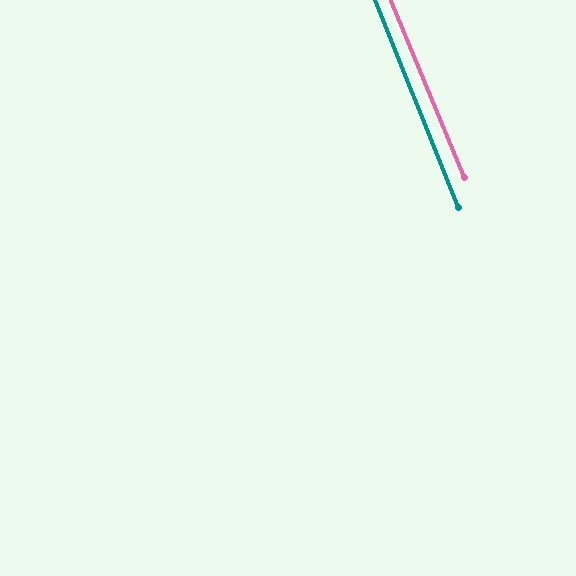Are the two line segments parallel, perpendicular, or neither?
Parallel — their directions differ by only 0.5°.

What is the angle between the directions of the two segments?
Approximately 1 degree.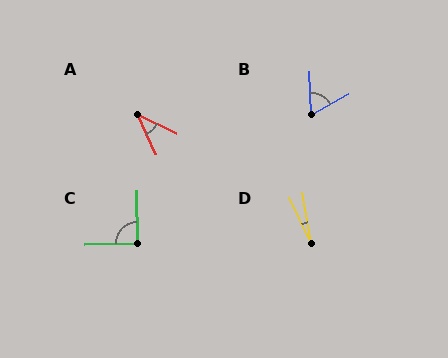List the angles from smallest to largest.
D (16°), A (40°), B (63°), C (90°).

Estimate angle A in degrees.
Approximately 40 degrees.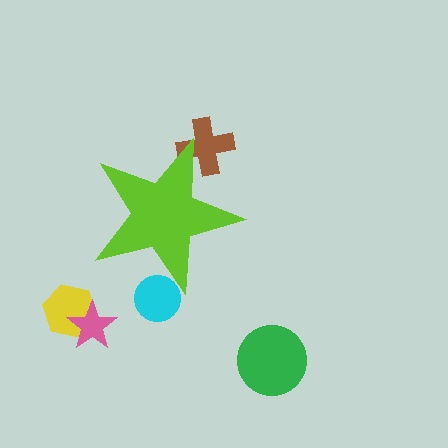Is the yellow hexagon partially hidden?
No, the yellow hexagon is fully visible.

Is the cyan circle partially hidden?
Yes, the cyan circle is partially hidden behind the lime star.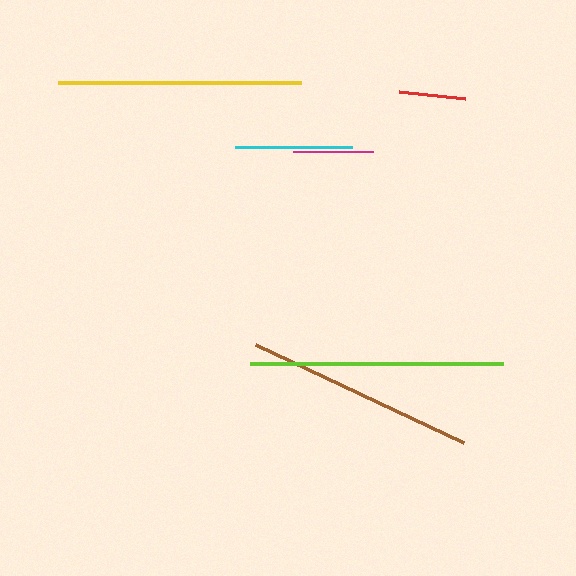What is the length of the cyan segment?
The cyan segment is approximately 117 pixels long.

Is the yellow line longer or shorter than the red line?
The yellow line is longer than the red line.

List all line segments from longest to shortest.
From longest to shortest: lime, yellow, brown, cyan, magenta, red.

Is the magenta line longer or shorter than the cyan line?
The cyan line is longer than the magenta line.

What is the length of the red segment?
The red segment is approximately 66 pixels long.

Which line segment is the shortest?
The red line is the shortest at approximately 66 pixels.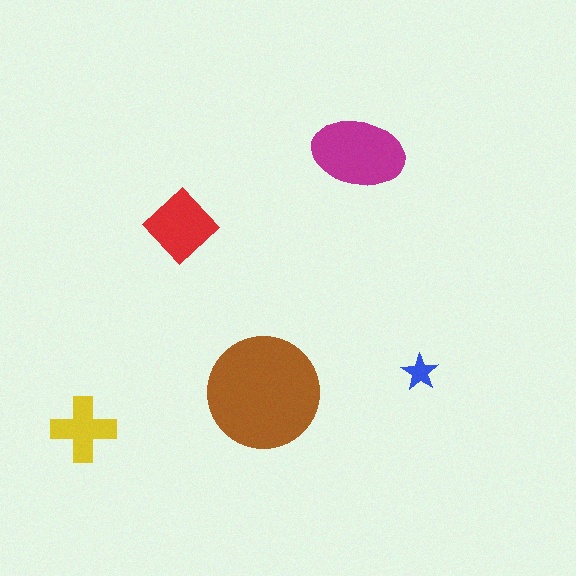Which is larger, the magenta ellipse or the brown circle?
The brown circle.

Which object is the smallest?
The blue star.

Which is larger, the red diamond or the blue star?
The red diamond.